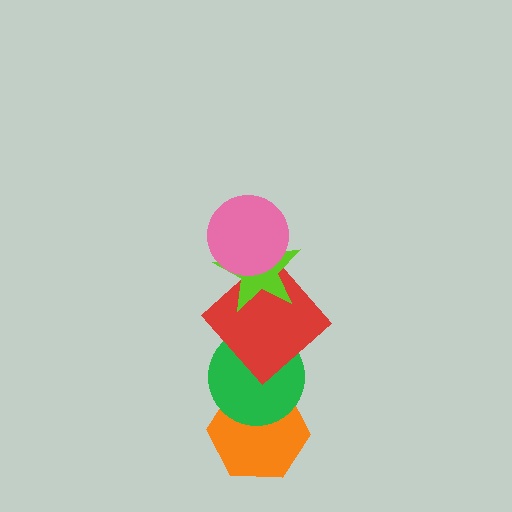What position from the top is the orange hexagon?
The orange hexagon is 5th from the top.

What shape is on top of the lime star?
The pink circle is on top of the lime star.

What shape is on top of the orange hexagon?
The green circle is on top of the orange hexagon.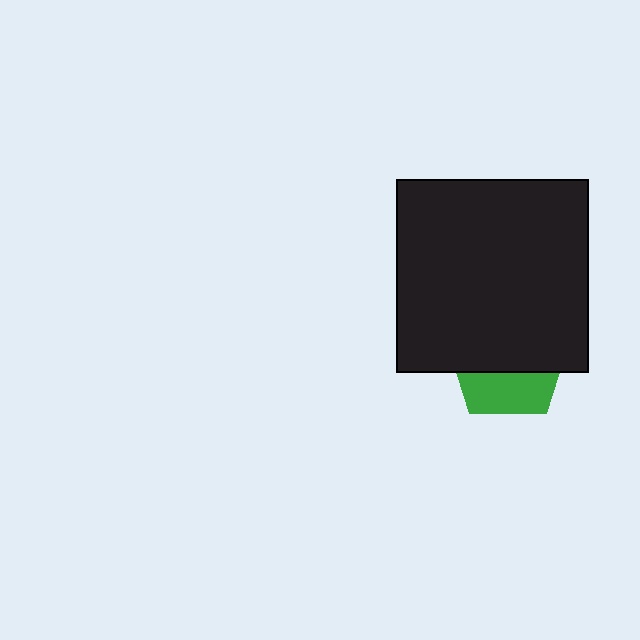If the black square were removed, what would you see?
You would see the complete green pentagon.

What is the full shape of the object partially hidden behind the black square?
The partially hidden object is a green pentagon.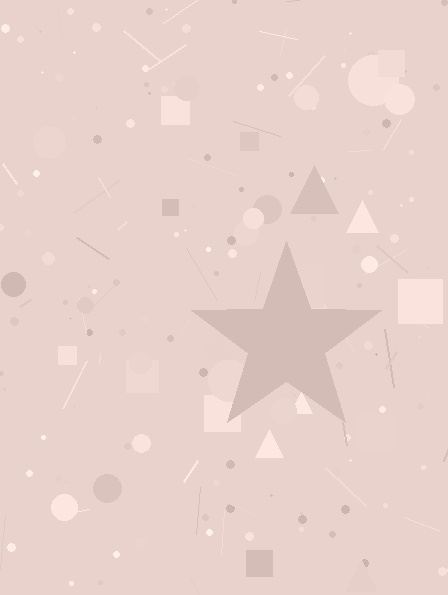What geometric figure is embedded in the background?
A star is embedded in the background.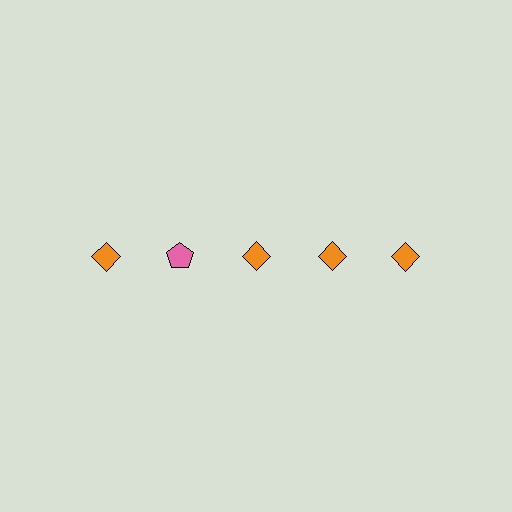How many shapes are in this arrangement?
There are 5 shapes arranged in a grid pattern.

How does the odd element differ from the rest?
It differs in both color (pink instead of orange) and shape (pentagon instead of diamond).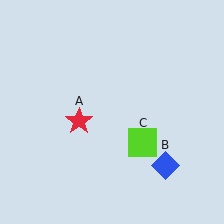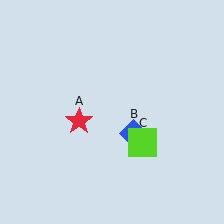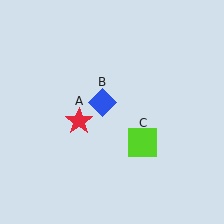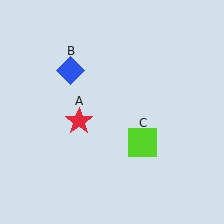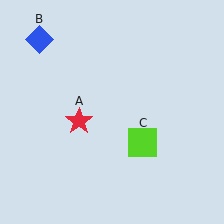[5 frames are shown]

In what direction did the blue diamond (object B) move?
The blue diamond (object B) moved up and to the left.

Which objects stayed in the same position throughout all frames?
Red star (object A) and lime square (object C) remained stationary.